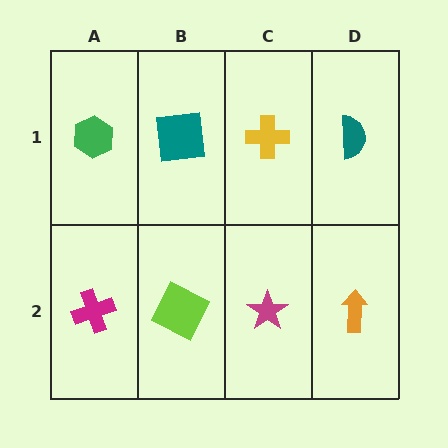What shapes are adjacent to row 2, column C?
A yellow cross (row 1, column C), a lime square (row 2, column B), an orange arrow (row 2, column D).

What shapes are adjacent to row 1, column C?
A magenta star (row 2, column C), a teal square (row 1, column B), a teal semicircle (row 1, column D).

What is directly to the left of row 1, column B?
A green hexagon.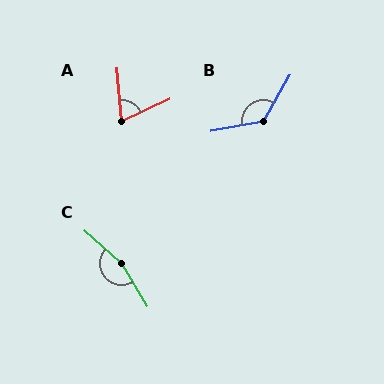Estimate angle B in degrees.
Approximately 130 degrees.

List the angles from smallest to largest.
A (70°), B (130°), C (163°).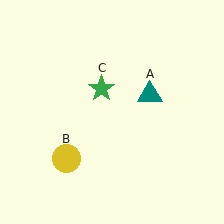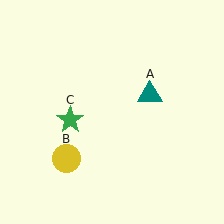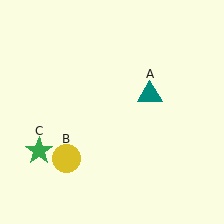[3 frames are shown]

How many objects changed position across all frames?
1 object changed position: green star (object C).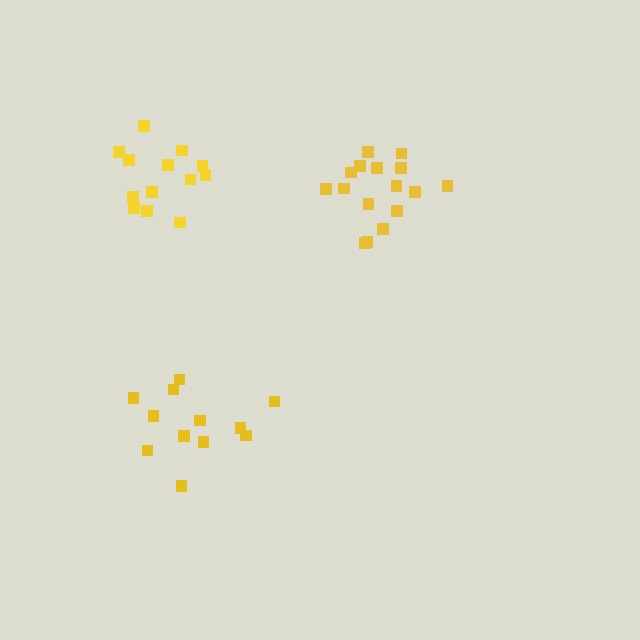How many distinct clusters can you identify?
There are 3 distinct clusters.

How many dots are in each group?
Group 1: 12 dots, Group 2: 16 dots, Group 3: 13 dots (41 total).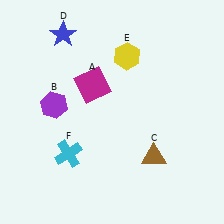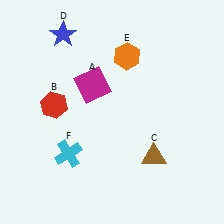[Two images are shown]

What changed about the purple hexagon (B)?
In Image 1, B is purple. In Image 2, it changed to red.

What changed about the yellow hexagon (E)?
In Image 1, E is yellow. In Image 2, it changed to orange.